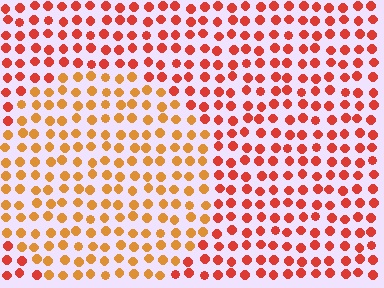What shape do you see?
I see a circle.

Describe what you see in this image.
The image is filled with small red elements in a uniform arrangement. A circle-shaped region is visible where the elements are tinted to a slightly different hue, forming a subtle color boundary.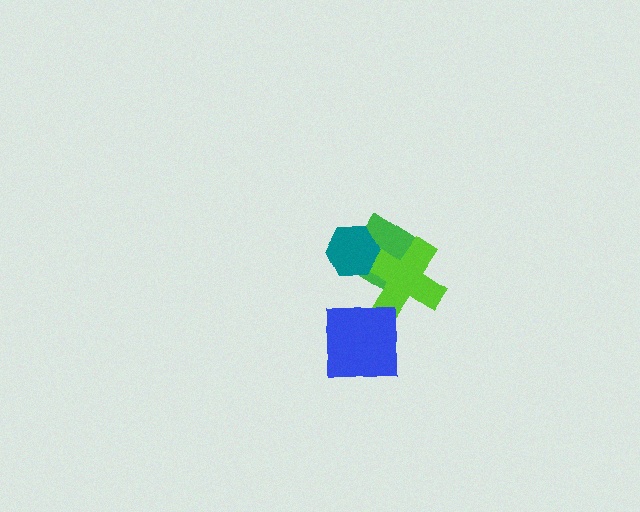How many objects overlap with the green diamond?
2 objects overlap with the green diamond.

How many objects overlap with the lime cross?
3 objects overlap with the lime cross.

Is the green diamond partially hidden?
Yes, it is partially covered by another shape.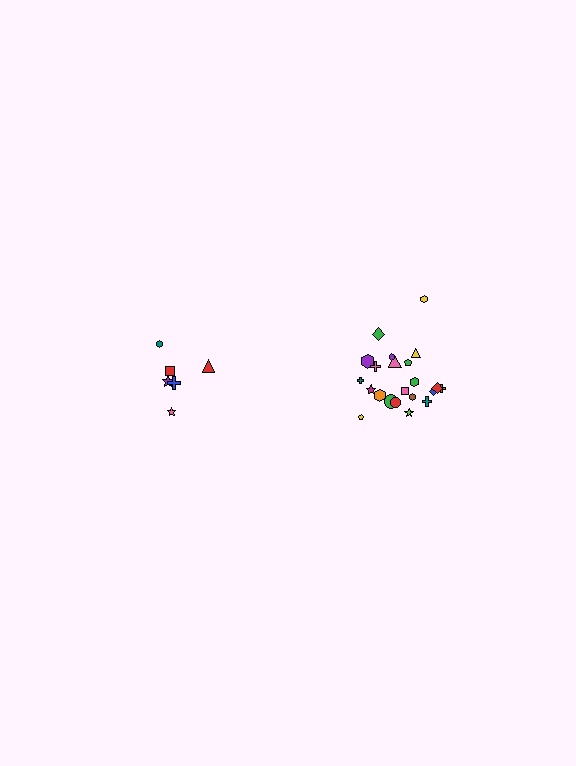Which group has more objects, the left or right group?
The right group.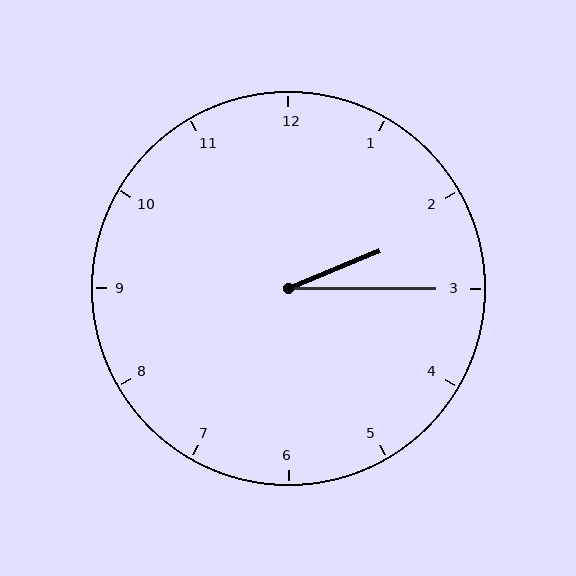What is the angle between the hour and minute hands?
Approximately 22 degrees.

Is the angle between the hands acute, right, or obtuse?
It is acute.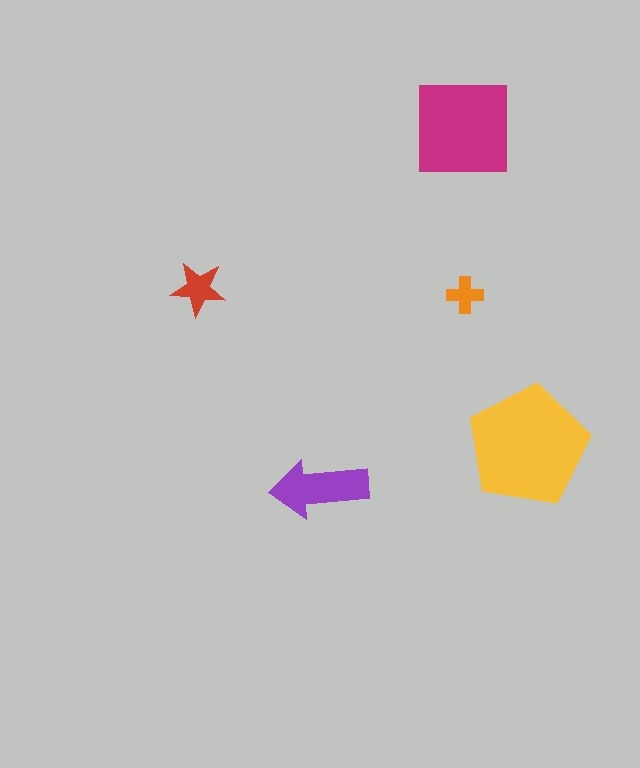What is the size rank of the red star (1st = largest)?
4th.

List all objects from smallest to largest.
The orange cross, the red star, the purple arrow, the magenta square, the yellow pentagon.